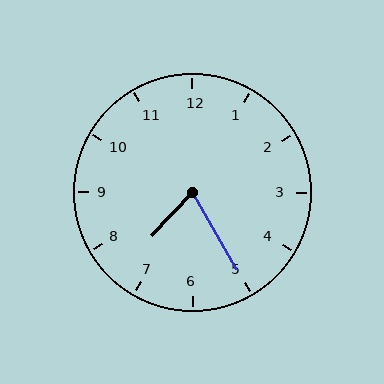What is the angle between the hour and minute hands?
Approximately 72 degrees.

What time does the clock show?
7:25.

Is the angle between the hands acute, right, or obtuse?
It is acute.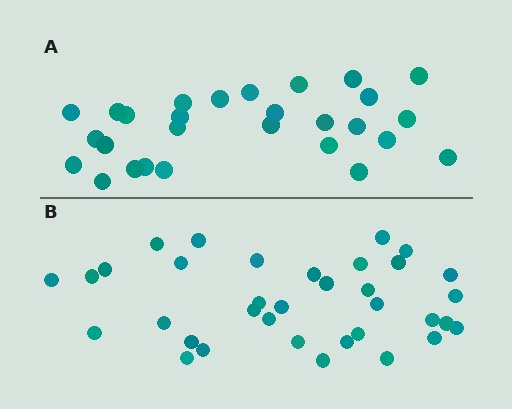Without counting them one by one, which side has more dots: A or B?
Region B (the bottom region) has more dots.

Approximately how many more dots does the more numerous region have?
Region B has roughly 8 or so more dots than region A.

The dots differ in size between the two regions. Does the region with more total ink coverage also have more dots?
No. Region A has more total ink coverage because its dots are larger, but region B actually contains more individual dots. Total area can be misleading — the number of items is what matters here.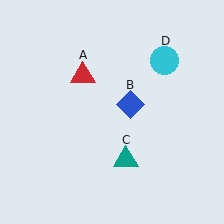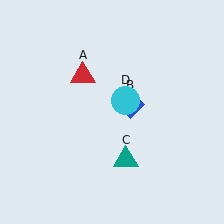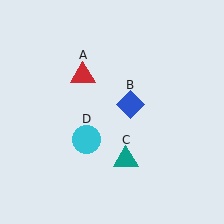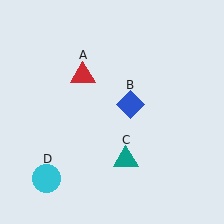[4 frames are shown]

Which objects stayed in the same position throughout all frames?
Red triangle (object A) and blue diamond (object B) and teal triangle (object C) remained stationary.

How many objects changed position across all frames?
1 object changed position: cyan circle (object D).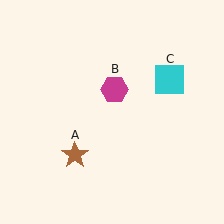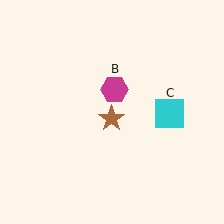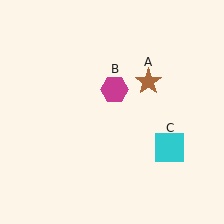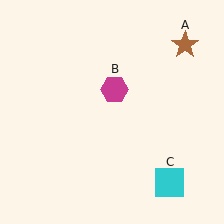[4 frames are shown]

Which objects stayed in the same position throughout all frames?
Magenta hexagon (object B) remained stationary.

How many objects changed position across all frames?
2 objects changed position: brown star (object A), cyan square (object C).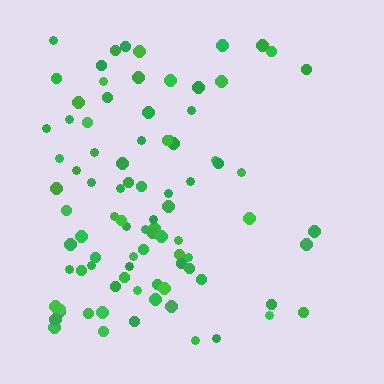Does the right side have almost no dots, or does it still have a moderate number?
Still a moderate number, just noticeably fewer than the left.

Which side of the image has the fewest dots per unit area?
The right.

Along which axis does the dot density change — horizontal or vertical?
Horizontal.